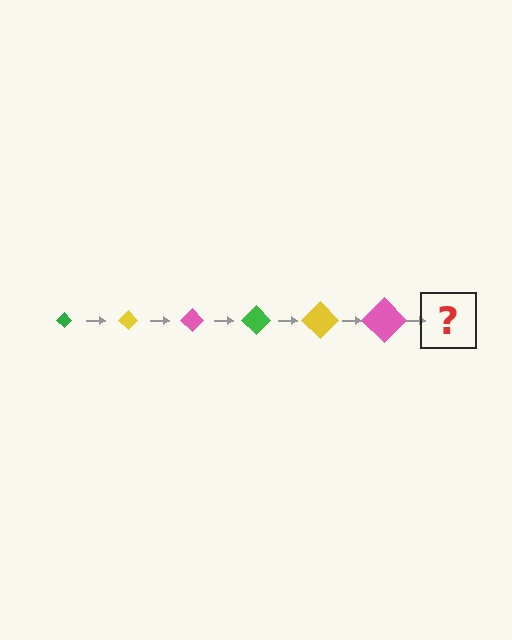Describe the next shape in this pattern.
It should be a green diamond, larger than the previous one.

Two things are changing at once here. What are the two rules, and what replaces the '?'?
The two rules are that the diamond grows larger each step and the color cycles through green, yellow, and pink. The '?' should be a green diamond, larger than the previous one.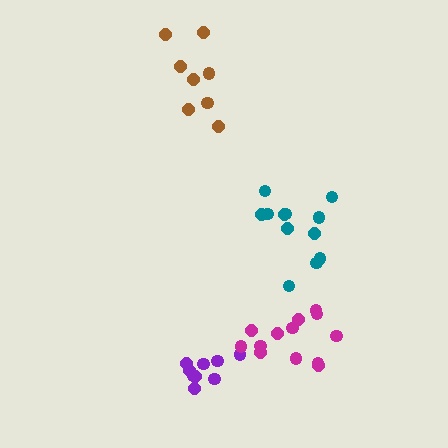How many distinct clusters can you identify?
There are 4 distinct clusters.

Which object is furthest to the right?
The teal cluster is rightmost.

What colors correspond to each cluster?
The clusters are colored: brown, teal, purple, magenta.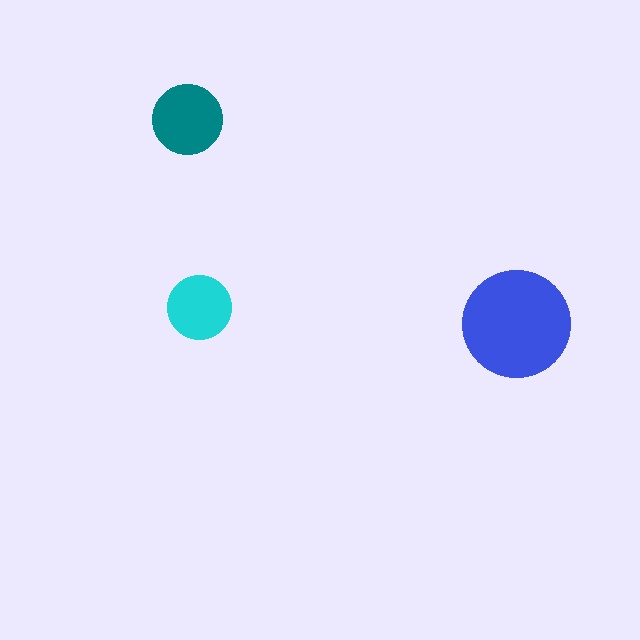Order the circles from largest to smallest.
the blue one, the teal one, the cyan one.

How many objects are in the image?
There are 3 objects in the image.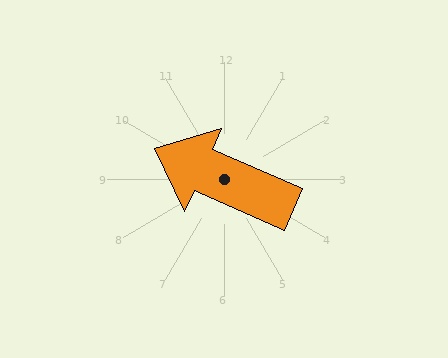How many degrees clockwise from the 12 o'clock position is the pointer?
Approximately 294 degrees.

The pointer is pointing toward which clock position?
Roughly 10 o'clock.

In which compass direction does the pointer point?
Northwest.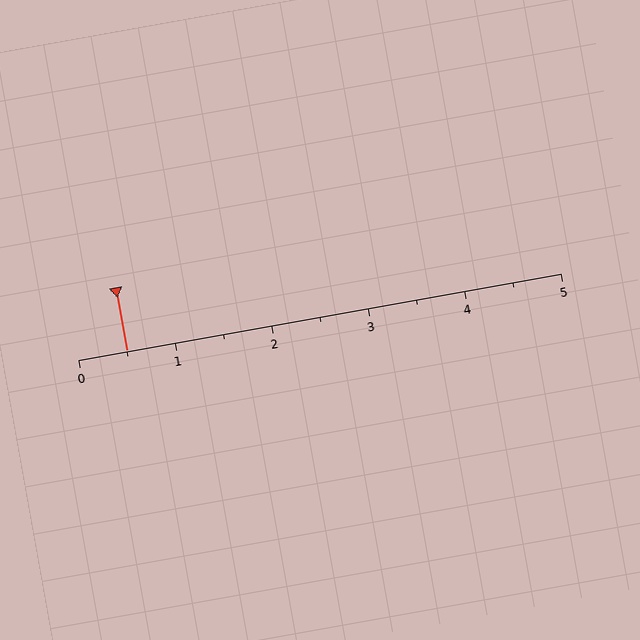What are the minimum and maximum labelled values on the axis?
The axis runs from 0 to 5.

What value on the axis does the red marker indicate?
The marker indicates approximately 0.5.